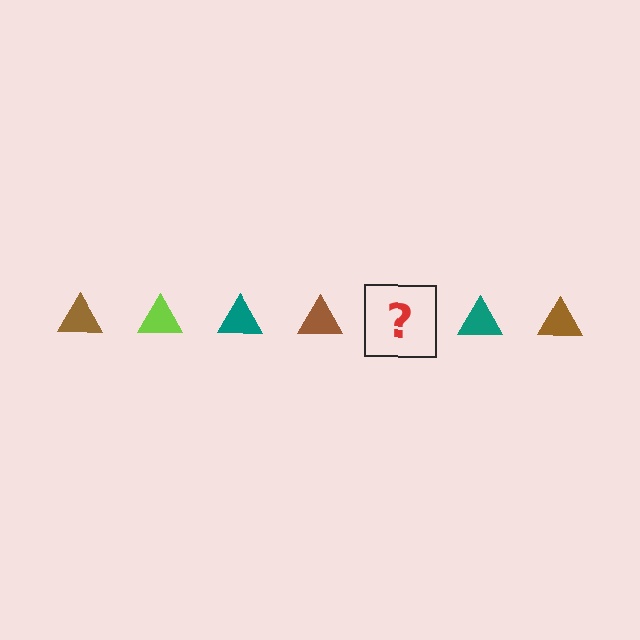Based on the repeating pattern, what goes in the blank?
The blank should be a lime triangle.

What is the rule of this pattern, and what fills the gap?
The rule is that the pattern cycles through brown, lime, teal triangles. The gap should be filled with a lime triangle.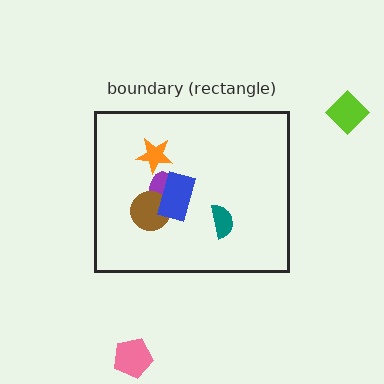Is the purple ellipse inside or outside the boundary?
Inside.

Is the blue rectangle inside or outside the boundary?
Inside.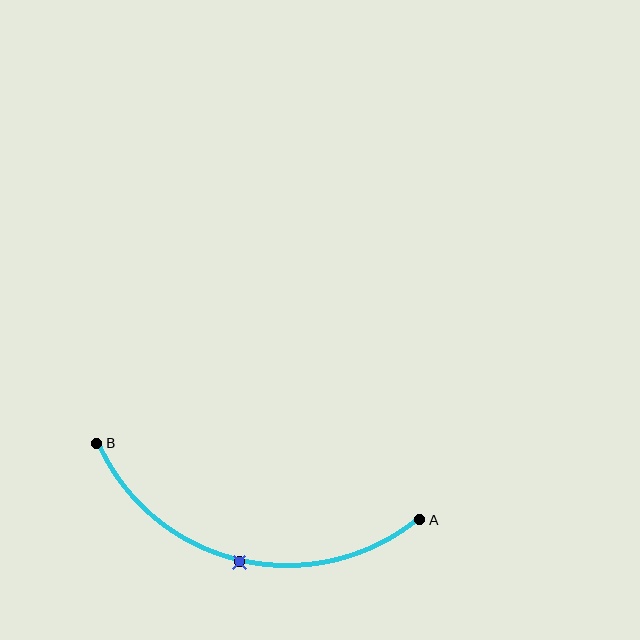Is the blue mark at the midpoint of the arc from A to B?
Yes. The blue mark lies on the arc at equal arc-length from both A and B — it is the arc midpoint.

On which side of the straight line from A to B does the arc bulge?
The arc bulges below the straight line connecting A and B.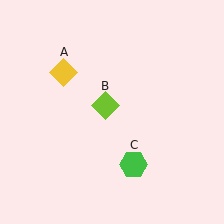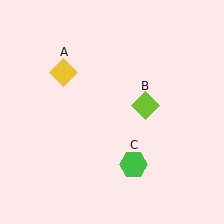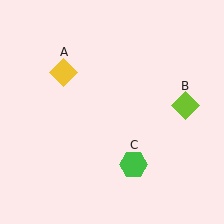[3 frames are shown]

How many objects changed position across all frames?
1 object changed position: lime diamond (object B).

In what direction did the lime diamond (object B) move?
The lime diamond (object B) moved right.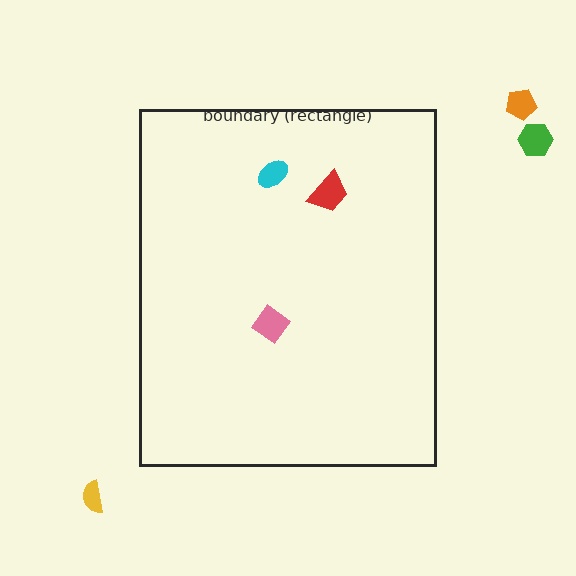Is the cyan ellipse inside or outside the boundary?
Inside.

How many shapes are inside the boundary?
3 inside, 3 outside.